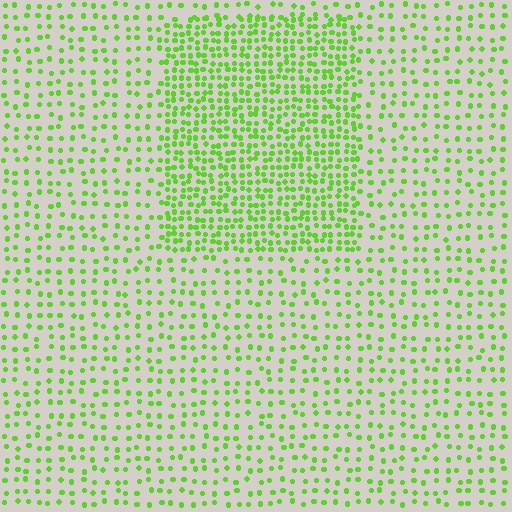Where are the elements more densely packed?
The elements are more densely packed inside the rectangle boundary.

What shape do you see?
I see a rectangle.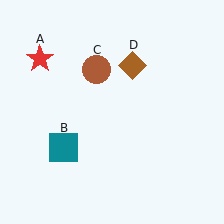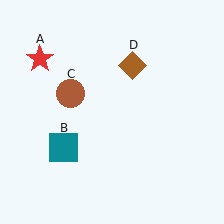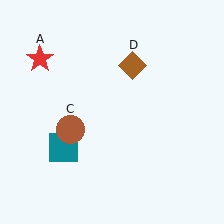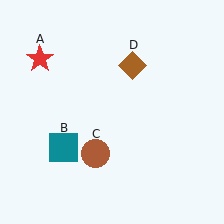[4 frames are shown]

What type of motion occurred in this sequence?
The brown circle (object C) rotated counterclockwise around the center of the scene.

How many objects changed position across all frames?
1 object changed position: brown circle (object C).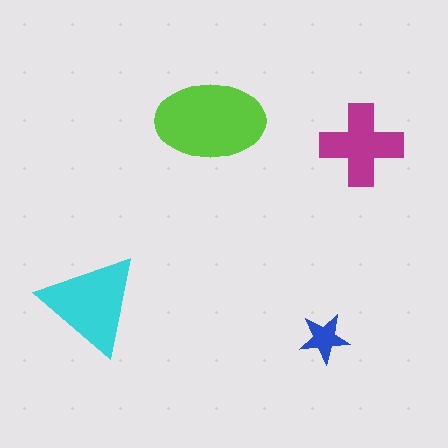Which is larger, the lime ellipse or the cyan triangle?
The lime ellipse.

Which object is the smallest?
The blue star.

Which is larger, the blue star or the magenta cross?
The magenta cross.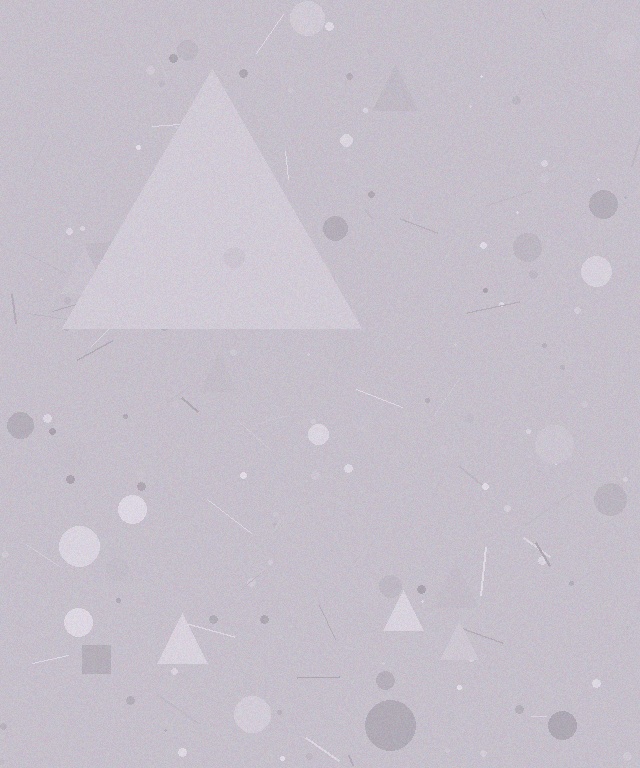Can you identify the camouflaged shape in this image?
The camouflaged shape is a triangle.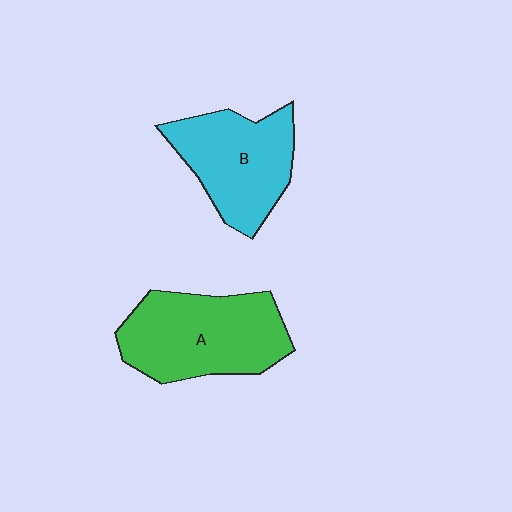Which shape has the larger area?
Shape A (green).